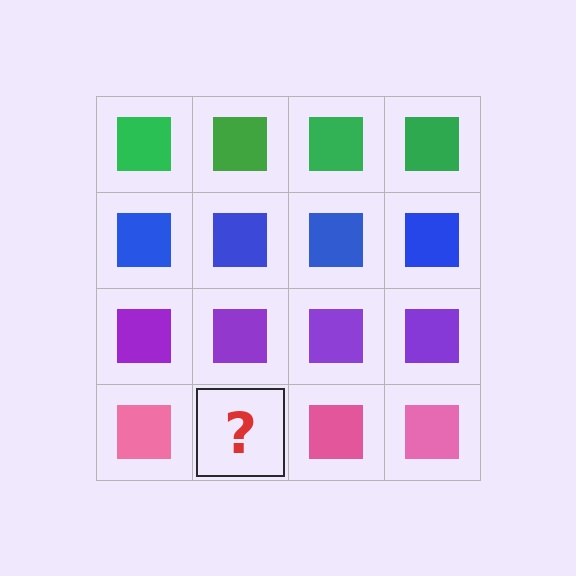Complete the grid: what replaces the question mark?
The question mark should be replaced with a pink square.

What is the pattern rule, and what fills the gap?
The rule is that each row has a consistent color. The gap should be filled with a pink square.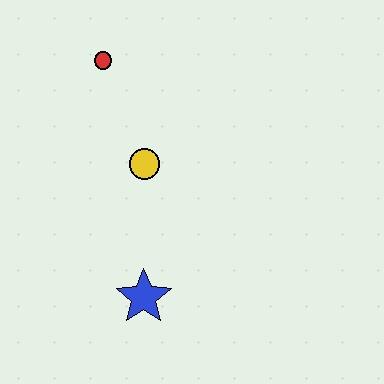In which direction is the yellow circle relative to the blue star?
The yellow circle is above the blue star.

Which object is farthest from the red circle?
The blue star is farthest from the red circle.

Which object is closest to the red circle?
The yellow circle is closest to the red circle.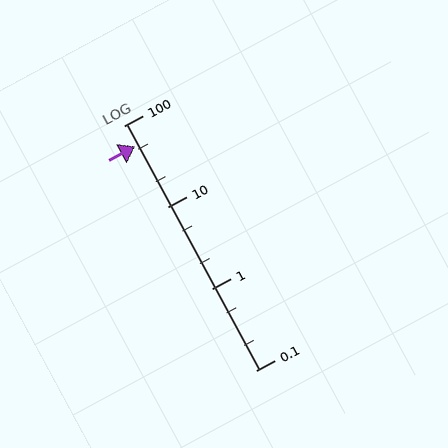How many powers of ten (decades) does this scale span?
The scale spans 3 decades, from 0.1 to 100.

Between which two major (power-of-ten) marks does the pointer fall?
The pointer is between 10 and 100.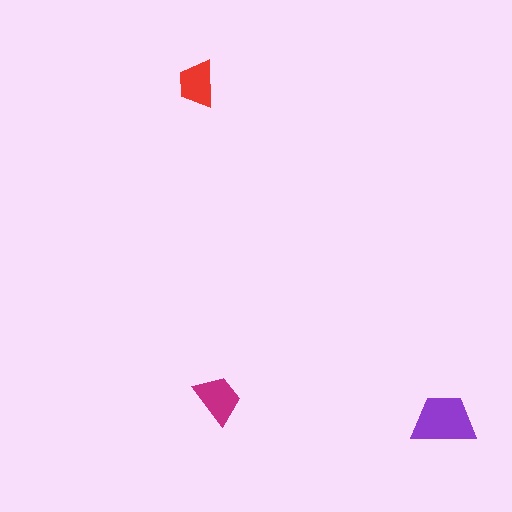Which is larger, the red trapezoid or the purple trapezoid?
The purple one.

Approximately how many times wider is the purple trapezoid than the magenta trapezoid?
About 1.5 times wider.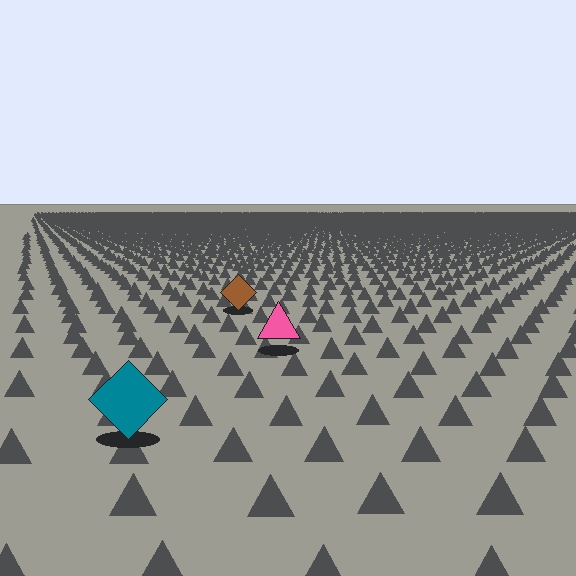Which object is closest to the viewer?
The teal diamond is closest. The texture marks near it are larger and more spread out.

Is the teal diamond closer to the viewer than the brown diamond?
Yes. The teal diamond is closer — you can tell from the texture gradient: the ground texture is coarser near it.